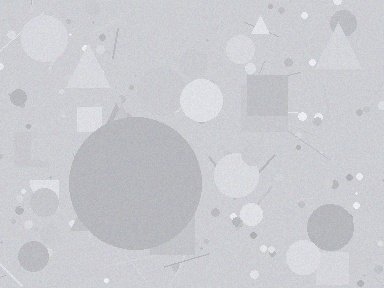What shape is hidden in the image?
A circle is hidden in the image.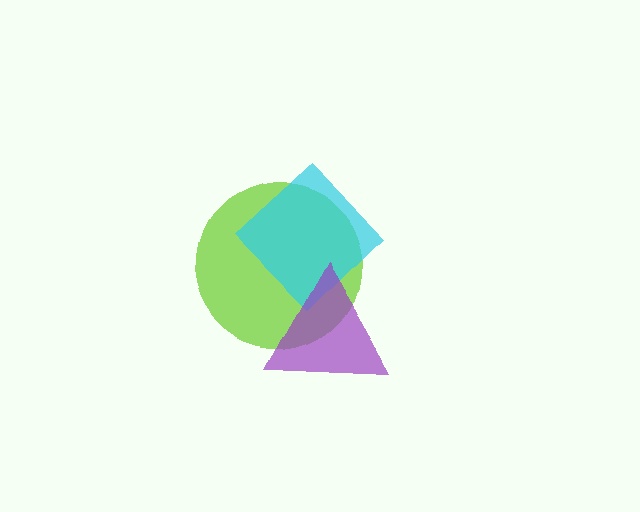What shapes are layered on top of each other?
The layered shapes are: a lime circle, a cyan diamond, a purple triangle.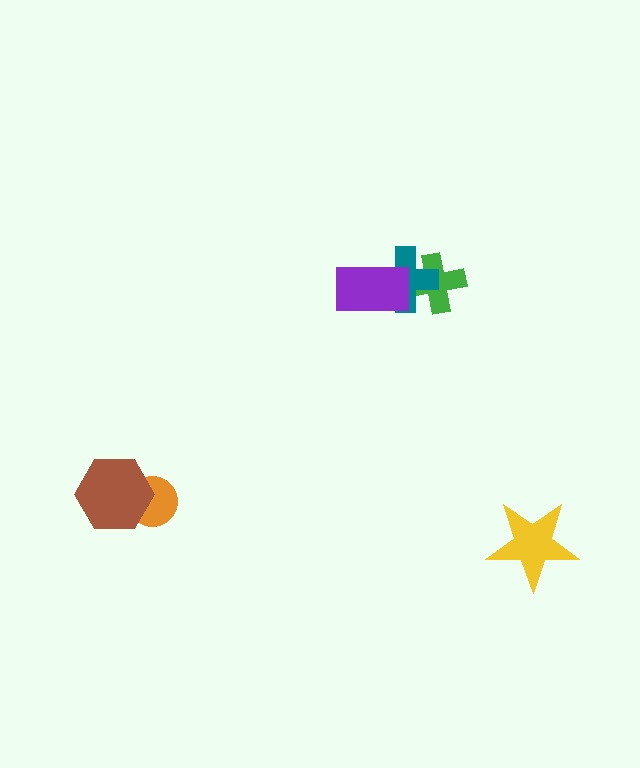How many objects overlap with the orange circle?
1 object overlaps with the orange circle.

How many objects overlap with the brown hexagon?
1 object overlaps with the brown hexagon.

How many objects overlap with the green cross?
1 object overlaps with the green cross.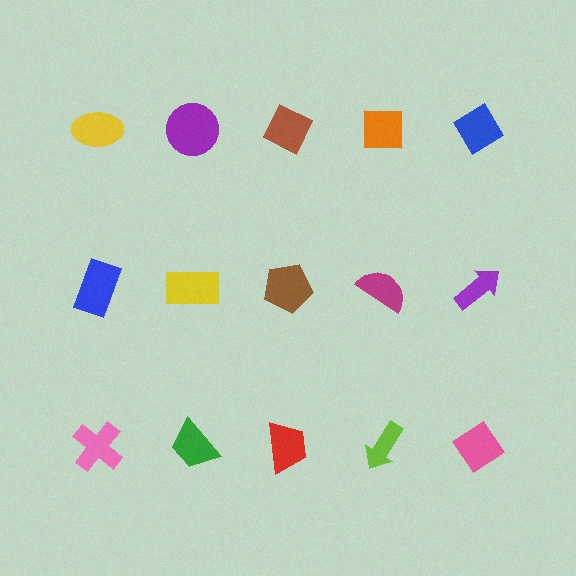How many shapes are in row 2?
5 shapes.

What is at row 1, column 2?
A purple circle.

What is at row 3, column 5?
A pink diamond.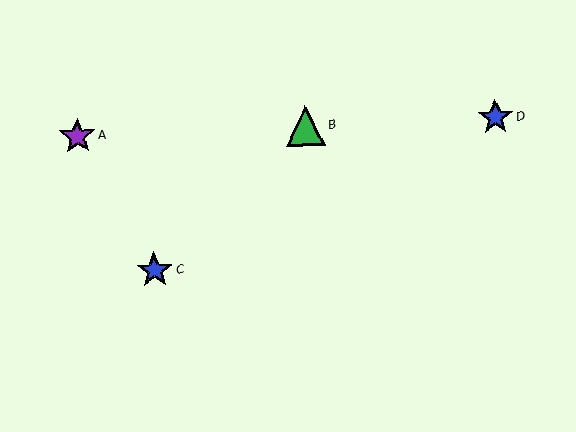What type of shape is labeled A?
Shape A is a purple star.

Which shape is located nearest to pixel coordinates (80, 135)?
The purple star (labeled A) at (77, 136) is nearest to that location.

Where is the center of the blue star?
The center of the blue star is at (155, 270).